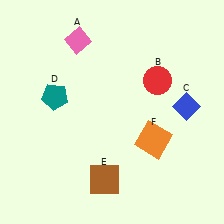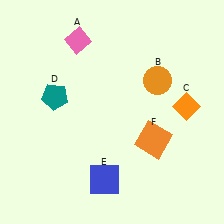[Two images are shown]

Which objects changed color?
B changed from red to orange. C changed from blue to orange. E changed from brown to blue.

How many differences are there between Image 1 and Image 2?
There are 3 differences between the two images.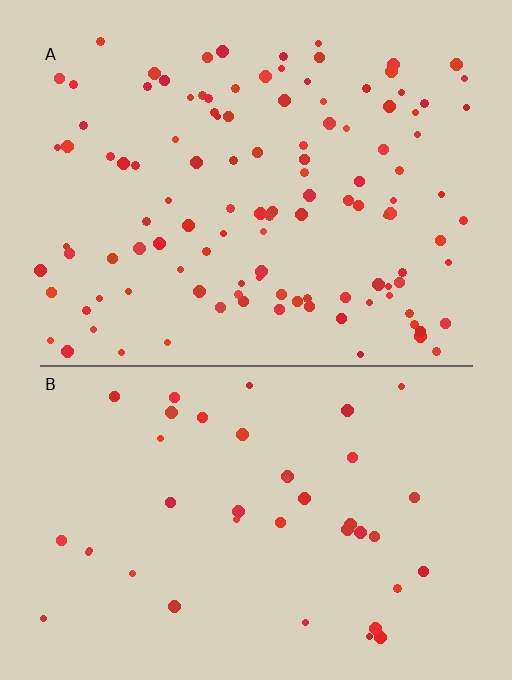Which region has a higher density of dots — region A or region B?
A (the top).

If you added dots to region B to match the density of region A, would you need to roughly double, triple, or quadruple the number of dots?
Approximately triple.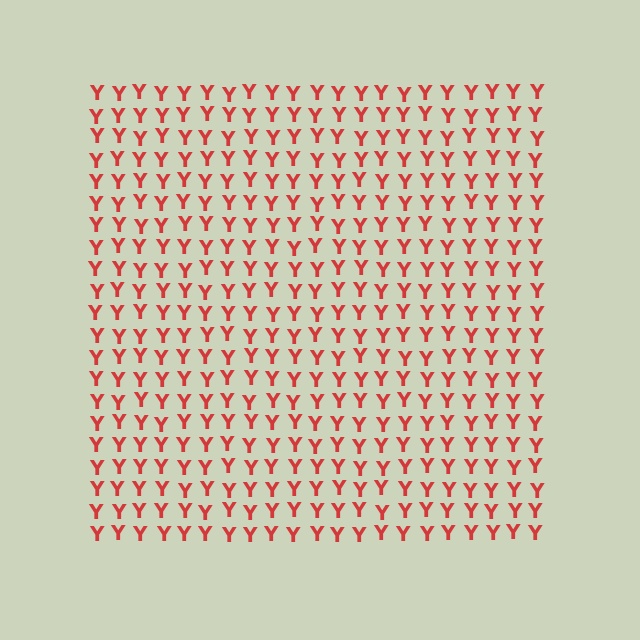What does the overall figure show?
The overall figure shows a square.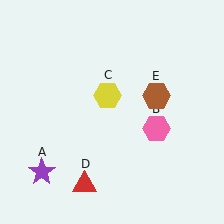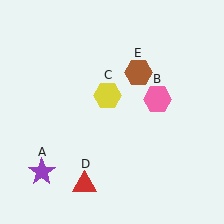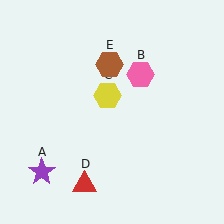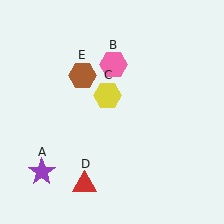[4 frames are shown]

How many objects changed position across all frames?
2 objects changed position: pink hexagon (object B), brown hexagon (object E).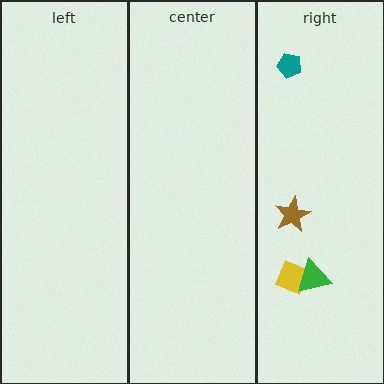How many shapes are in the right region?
4.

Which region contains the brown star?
The right region.